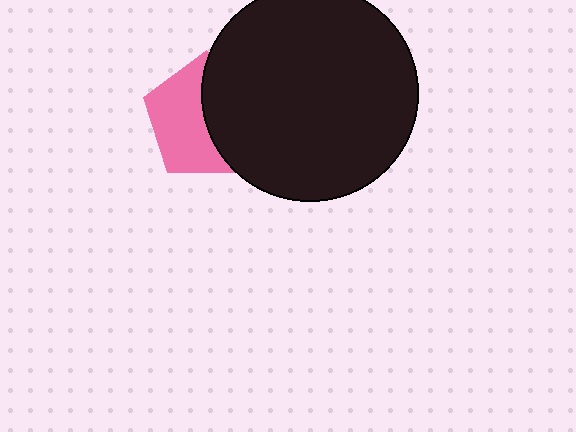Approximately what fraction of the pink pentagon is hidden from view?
Roughly 48% of the pink pentagon is hidden behind the black circle.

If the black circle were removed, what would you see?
You would see the complete pink pentagon.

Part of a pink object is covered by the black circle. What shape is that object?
It is a pentagon.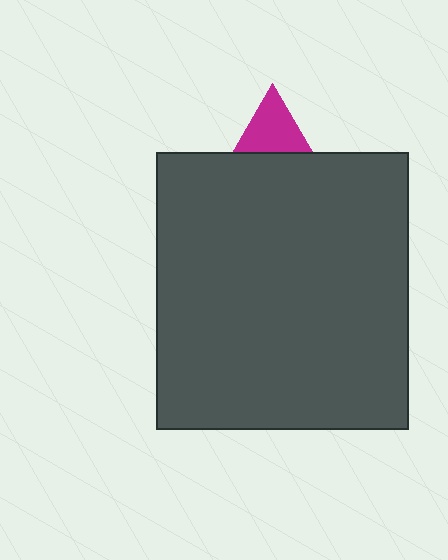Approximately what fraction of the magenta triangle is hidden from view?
Roughly 66% of the magenta triangle is hidden behind the dark gray rectangle.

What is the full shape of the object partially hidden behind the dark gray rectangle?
The partially hidden object is a magenta triangle.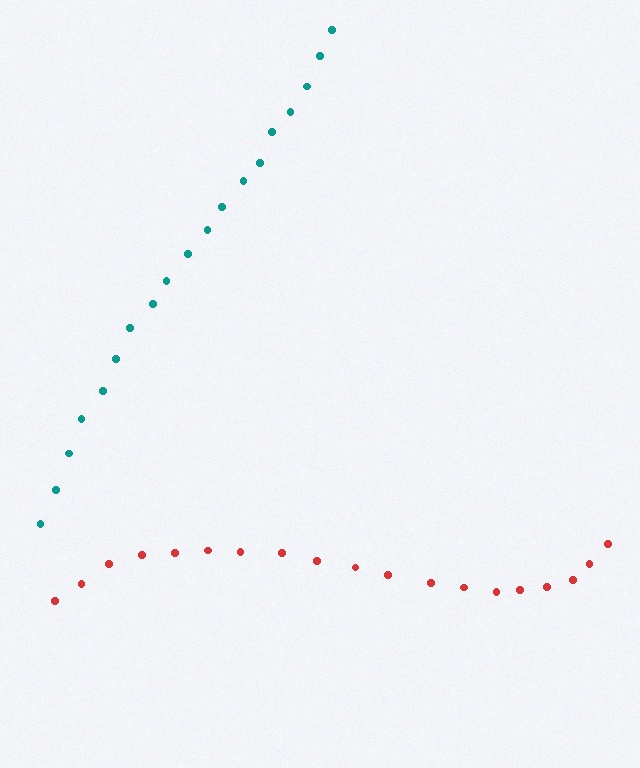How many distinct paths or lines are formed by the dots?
There are 2 distinct paths.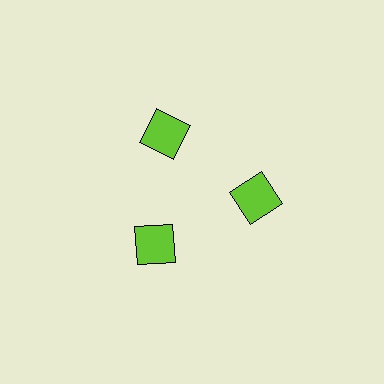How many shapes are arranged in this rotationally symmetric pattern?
There are 3 shapes, arranged in 3 groups of 1.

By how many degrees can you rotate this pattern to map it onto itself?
The pattern maps onto itself every 120 degrees of rotation.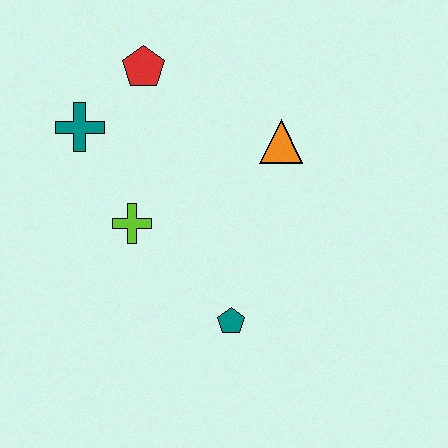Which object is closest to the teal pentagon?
The lime cross is closest to the teal pentagon.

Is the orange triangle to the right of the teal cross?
Yes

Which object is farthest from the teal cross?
The teal pentagon is farthest from the teal cross.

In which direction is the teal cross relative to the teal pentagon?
The teal cross is above the teal pentagon.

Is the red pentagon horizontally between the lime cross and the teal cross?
No